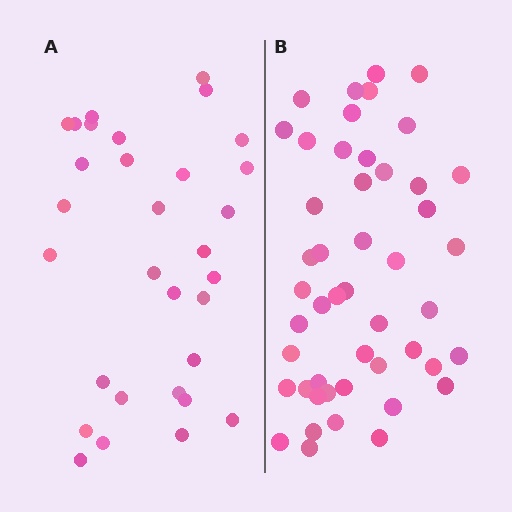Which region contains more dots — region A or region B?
Region B (the right region) has more dots.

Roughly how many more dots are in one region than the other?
Region B has approximately 15 more dots than region A.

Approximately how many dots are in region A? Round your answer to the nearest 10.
About 30 dots. (The exact count is 31, which rounds to 30.)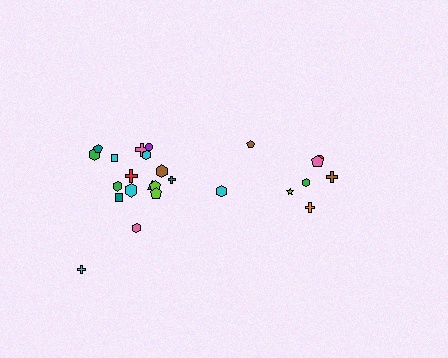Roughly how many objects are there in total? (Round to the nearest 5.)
Roughly 25 objects in total.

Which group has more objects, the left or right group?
The left group.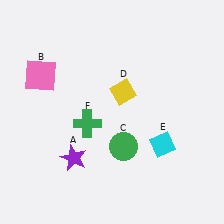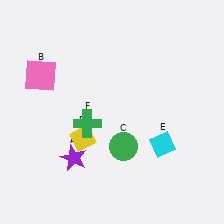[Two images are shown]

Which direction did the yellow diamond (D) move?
The yellow diamond (D) moved down.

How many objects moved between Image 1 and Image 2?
1 object moved between the two images.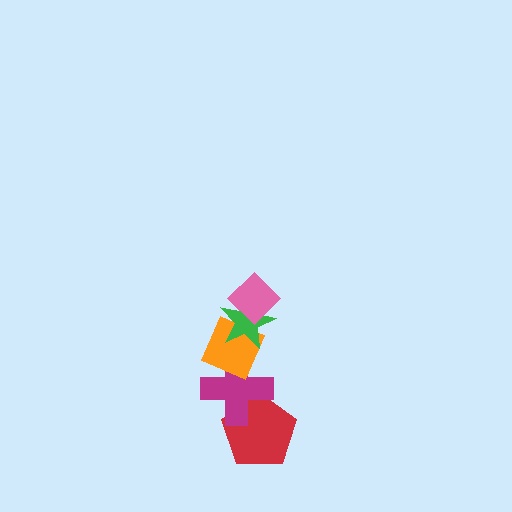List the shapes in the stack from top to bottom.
From top to bottom: the pink diamond, the green star, the orange diamond, the magenta cross, the red pentagon.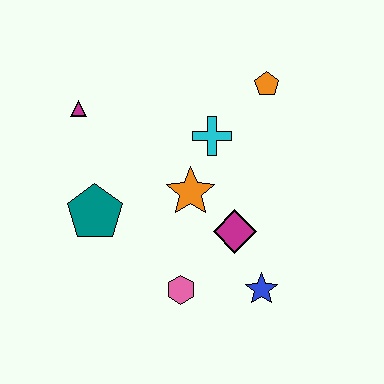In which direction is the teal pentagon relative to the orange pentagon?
The teal pentagon is to the left of the orange pentagon.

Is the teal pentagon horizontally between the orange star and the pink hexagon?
No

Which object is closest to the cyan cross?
The orange star is closest to the cyan cross.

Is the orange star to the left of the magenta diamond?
Yes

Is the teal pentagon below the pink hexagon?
No